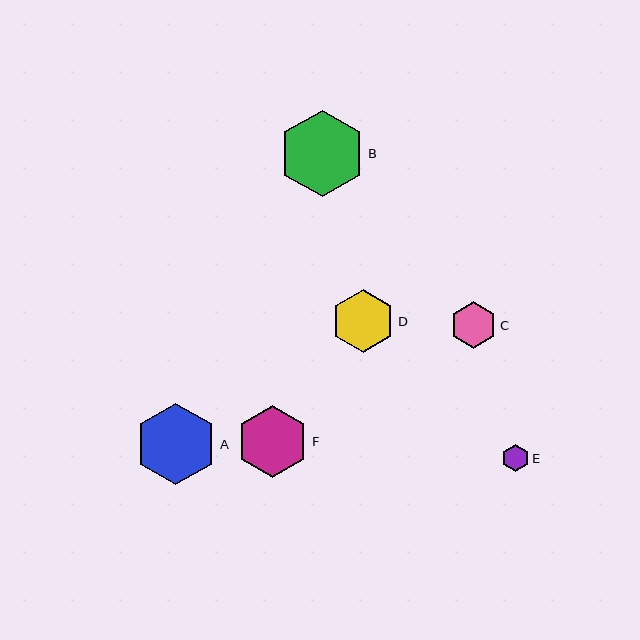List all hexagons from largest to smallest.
From largest to smallest: B, A, F, D, C, E.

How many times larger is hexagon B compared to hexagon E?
Hexagon B is approximately 3.2 times the size of hexagon E.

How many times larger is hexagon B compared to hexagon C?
Hexagon B is approximately 1.8 times the size of hexagon C.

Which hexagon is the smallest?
Hexagon E is the smallest with a size of approximately 27 pixels.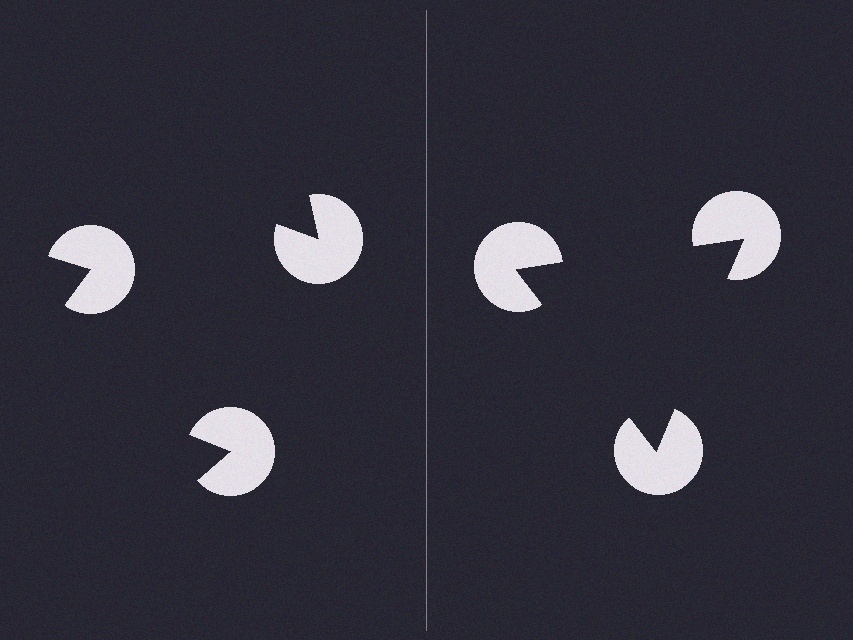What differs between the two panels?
The pac-man discs are positioned identically on both sides; only the wedge orientations differ. On the right they align to a triangle; on the left they are misaligned.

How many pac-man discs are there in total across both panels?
6 — 3 on each side.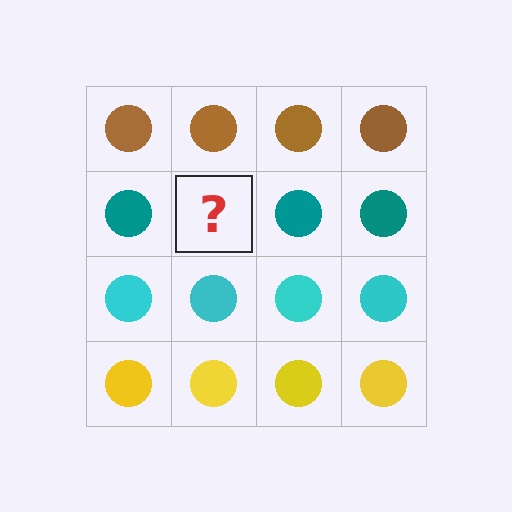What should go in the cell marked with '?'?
The missing cell should contain a teal circle.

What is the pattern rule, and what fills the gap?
The rule is that each row has a consistent color. The gap should be filled with a teal circle.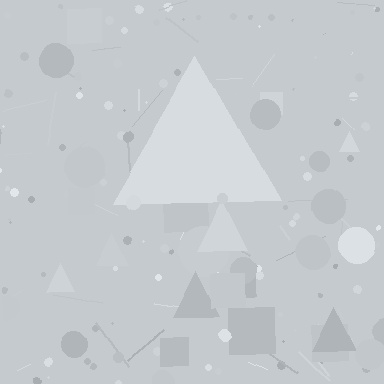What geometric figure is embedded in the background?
A triangle is embedded in the background.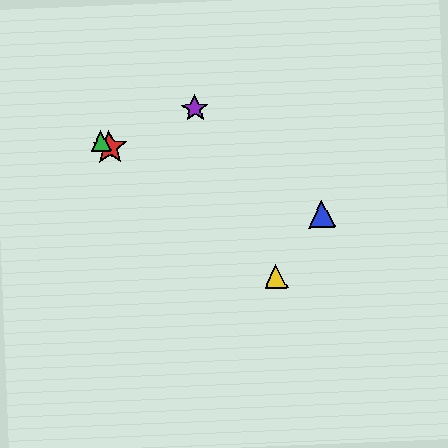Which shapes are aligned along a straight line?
The red star, the green triangle, the yellow triangle are aligned along a straight line.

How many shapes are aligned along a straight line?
3 shapes (the red star, the green triangle, the yellow triangle) are aligned along a straight line.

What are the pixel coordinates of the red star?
The red star is at (110, 147).